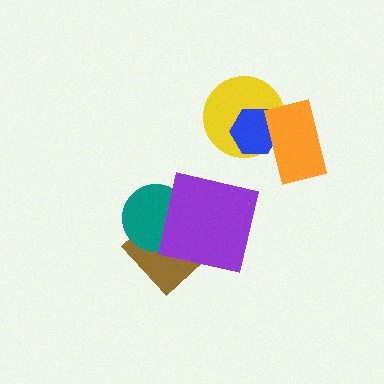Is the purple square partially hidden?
No, no other shape covers it.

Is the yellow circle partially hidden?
Yes, it is partially covered by another shape.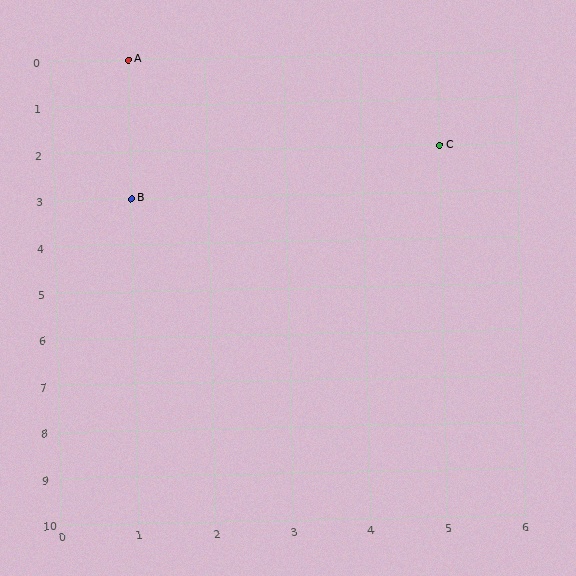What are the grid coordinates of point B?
Point B is at grid coordinates (1, 3).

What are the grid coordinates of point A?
Point A is at grid coordinates (1, 0).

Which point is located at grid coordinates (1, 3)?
Point B is at (1, 3).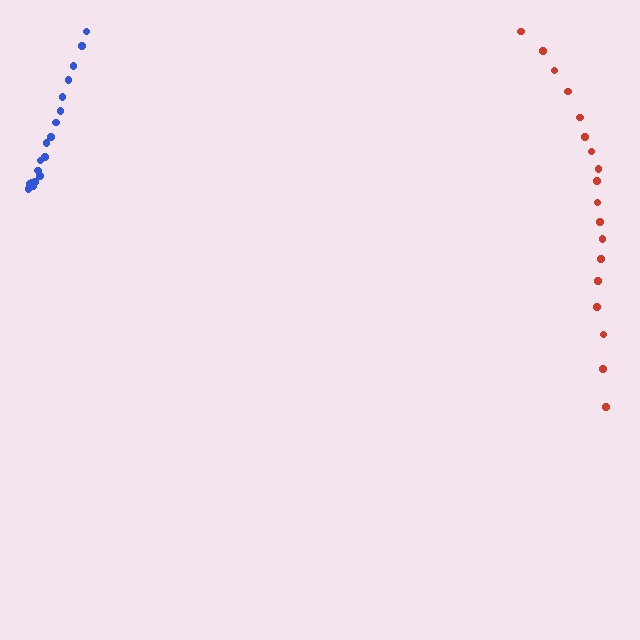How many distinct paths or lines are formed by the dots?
There are 2 distinct paths.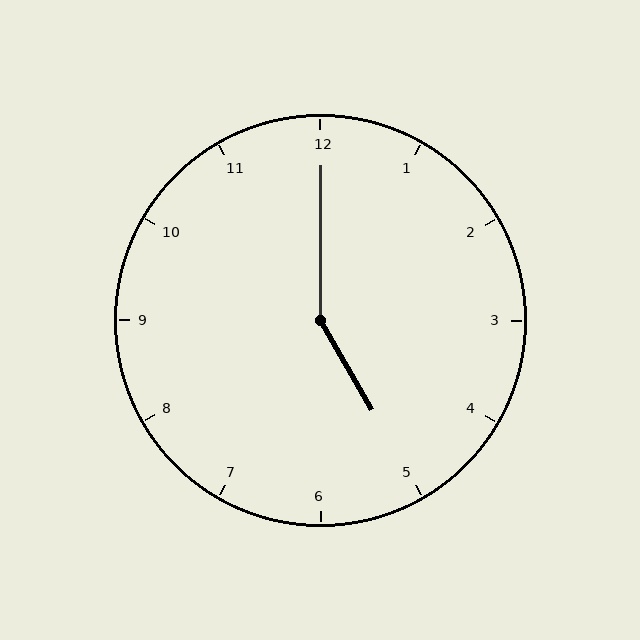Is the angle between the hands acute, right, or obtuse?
It is obtuse.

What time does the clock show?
5:00.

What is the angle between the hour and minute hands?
Approximately 150 degrees.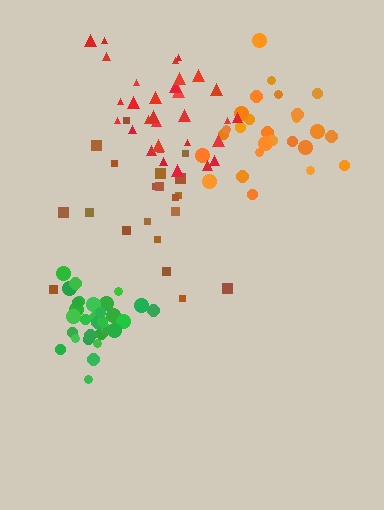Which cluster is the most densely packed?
Green.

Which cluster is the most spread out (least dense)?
Brown.